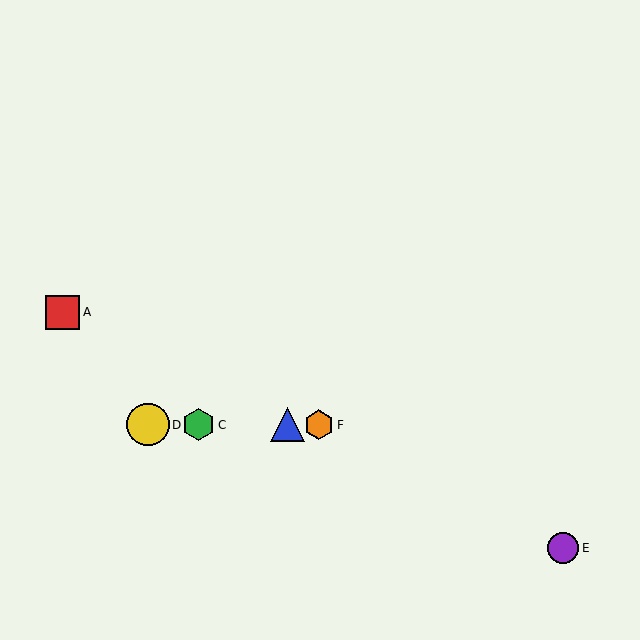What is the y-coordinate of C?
Object C is at y≈425.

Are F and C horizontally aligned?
Yes, both are at y≈425.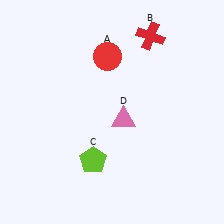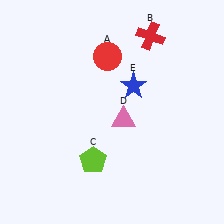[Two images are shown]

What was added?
A blue star (E) was added in Image 2.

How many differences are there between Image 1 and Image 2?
There is 1 difference between the two images.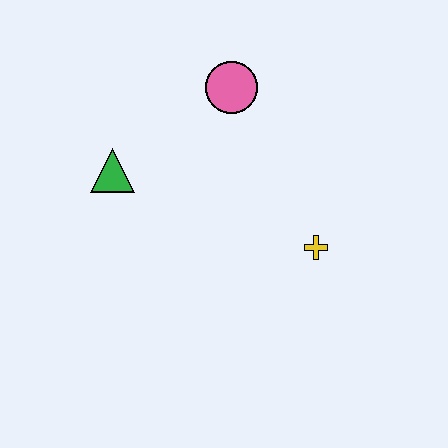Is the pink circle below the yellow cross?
No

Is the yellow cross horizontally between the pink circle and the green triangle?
No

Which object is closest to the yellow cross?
The pink circle is closest to the yellow cross.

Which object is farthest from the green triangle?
The yellow cross is farthest from the green triangle.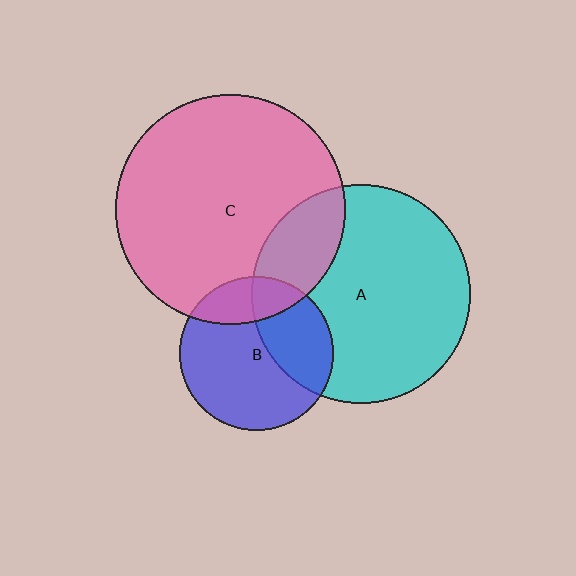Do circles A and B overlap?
Yes.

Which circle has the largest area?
Circle C (pink).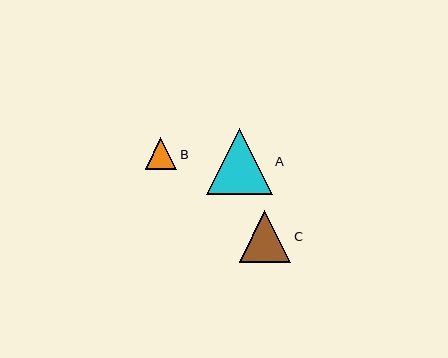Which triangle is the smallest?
Triangle B is the smallest with a size of approximately 31 pixels.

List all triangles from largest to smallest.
From largest to smallest: A, C, B.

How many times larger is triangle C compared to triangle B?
Triangle C is approximately 1.6 times the size of triangle B.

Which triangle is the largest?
Triangle A is the largest with a size of approximately 66 pixels.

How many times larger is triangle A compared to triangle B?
Triangle A is approximately 2.1 times the size of triangle B.